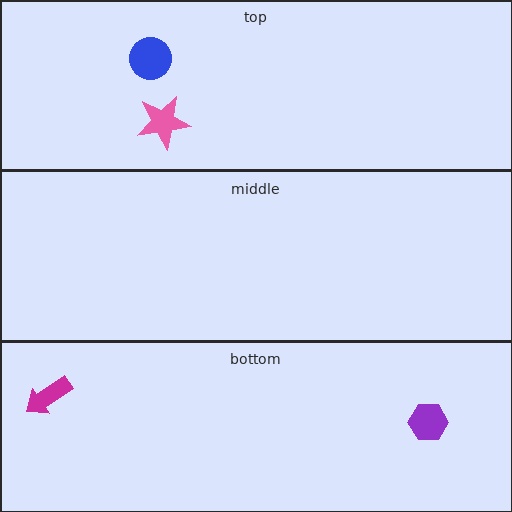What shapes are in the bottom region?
The purple hexagon, the magenta arrow.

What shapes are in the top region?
The pink star, the blue circle.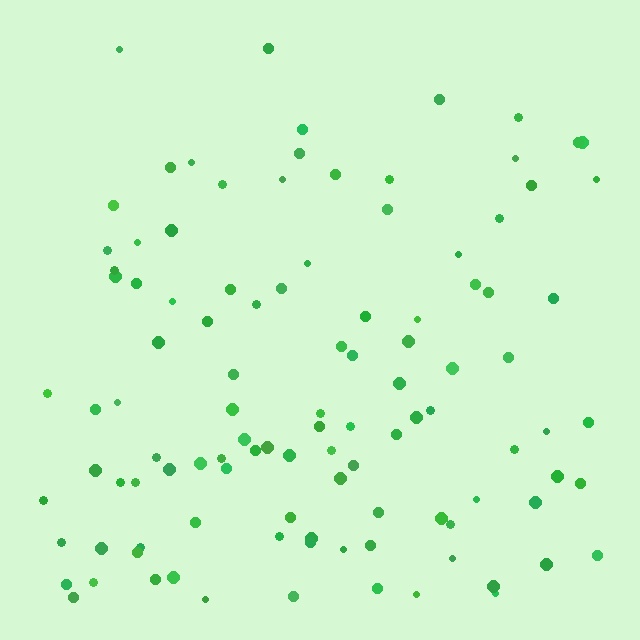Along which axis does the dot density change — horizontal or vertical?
Vertical.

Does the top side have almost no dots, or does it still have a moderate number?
Still a moderate number, just noticeably fewer than the bottom.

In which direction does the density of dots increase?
From top to bottom, with the bottom side densest.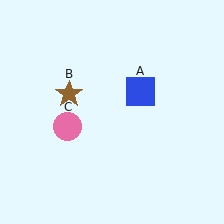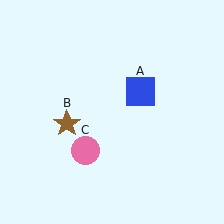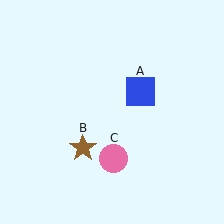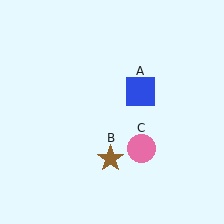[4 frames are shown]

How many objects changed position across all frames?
2 objects changed position: brown star (object B), pink circle (object C).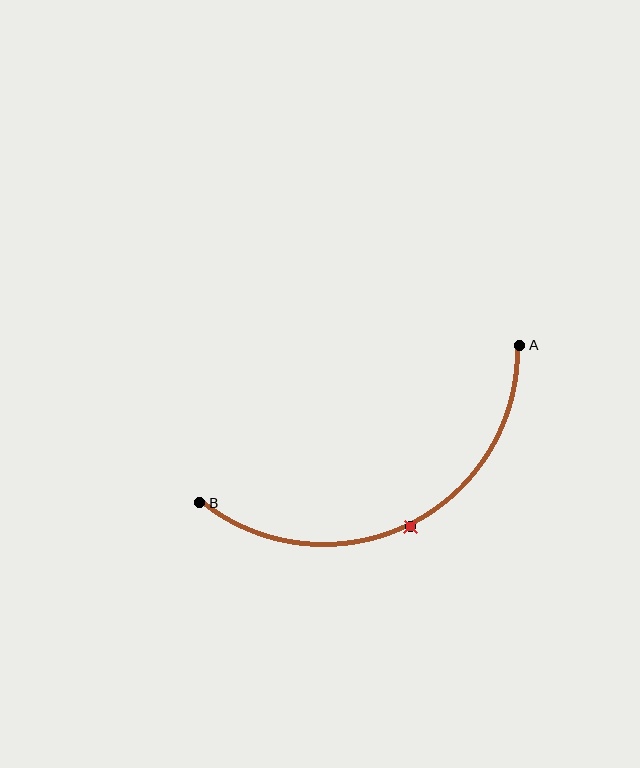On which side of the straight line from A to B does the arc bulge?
The arc bulges below the straight line connecting A and B.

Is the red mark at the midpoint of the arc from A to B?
Yes. The red mark lies on the arc at equal arc-length from both A and B — it is the arc midpoint.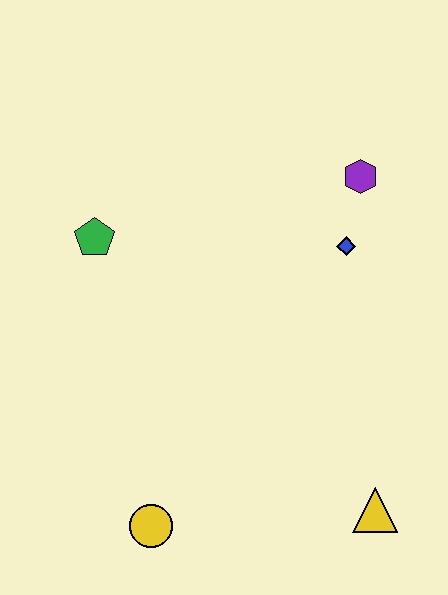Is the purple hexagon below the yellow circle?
No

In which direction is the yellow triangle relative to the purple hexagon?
The yellow triangle is below the purple hexagon.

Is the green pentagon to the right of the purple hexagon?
No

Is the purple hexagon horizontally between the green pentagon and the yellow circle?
No